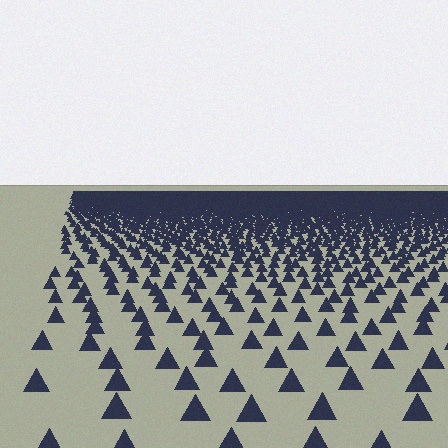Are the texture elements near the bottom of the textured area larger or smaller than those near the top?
Larger. Near the bottom, elements are closer to the viewer and appear at a bigger on-screen size.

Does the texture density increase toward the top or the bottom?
Density increases toward the top.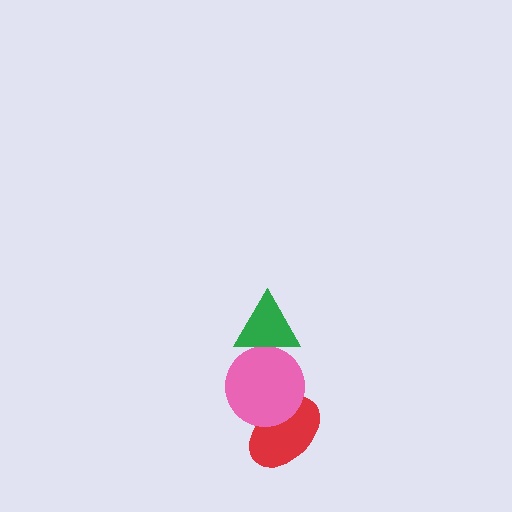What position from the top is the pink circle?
The pink circle is 2nd from the top.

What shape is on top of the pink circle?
The green triangle is on top of the pink circle.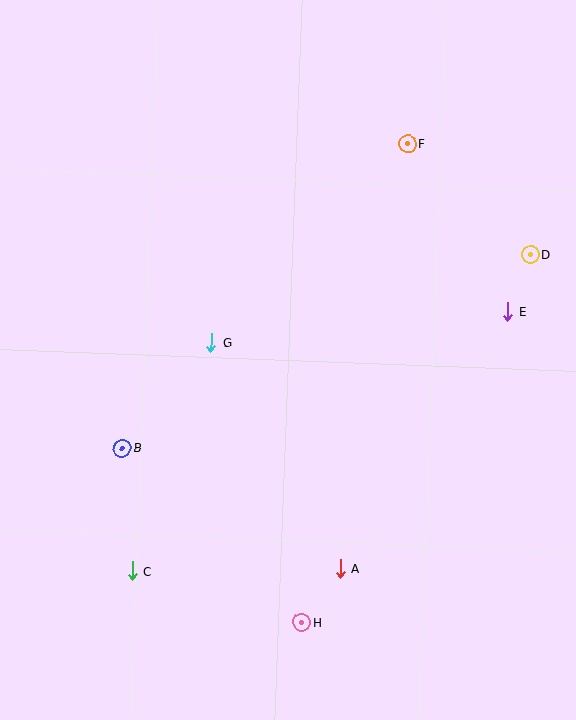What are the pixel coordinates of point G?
Point G is at (211, 343).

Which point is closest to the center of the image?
Point G at (211, 343) is closest to the center.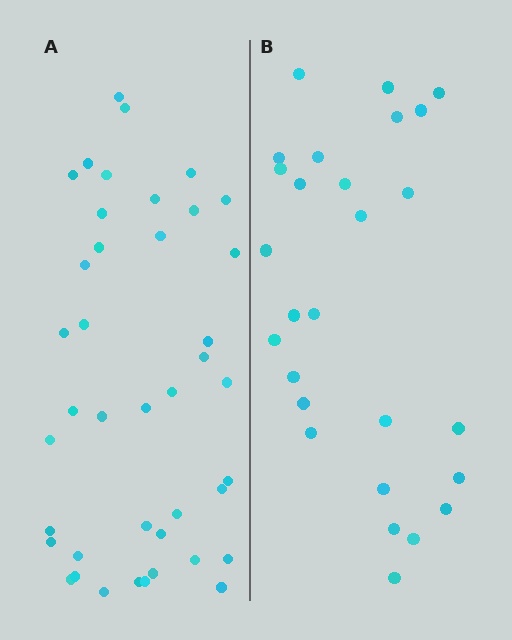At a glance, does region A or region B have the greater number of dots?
Region A (the left region) has more dots.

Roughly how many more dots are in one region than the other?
Region A has approximately 15 more dots than region B.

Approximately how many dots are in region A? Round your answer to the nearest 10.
About 40 dots. (The exact count is 41, which rounds to 40.)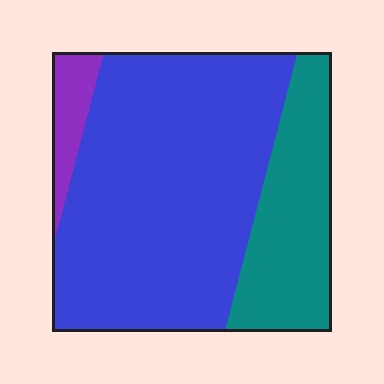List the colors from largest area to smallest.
From largest to smallest: blue, teal, purple.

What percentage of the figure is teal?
Teal covers roughly 25% of the figure.